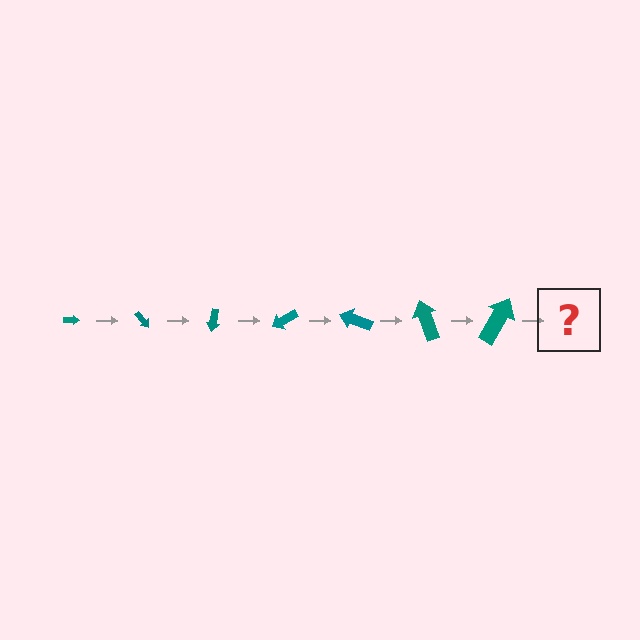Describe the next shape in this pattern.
It should be an arrow, larger than the previous one and rotated 350 degrees from the start.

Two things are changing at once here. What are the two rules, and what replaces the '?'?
The two rules are that the arrow grows larger each step and it rotates 50 degrees each step. The '?' should be an arrow, larger than the previous one and rotated 350 degrees from the start.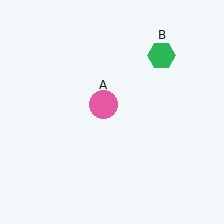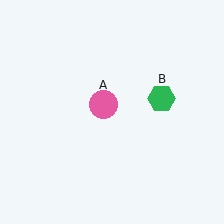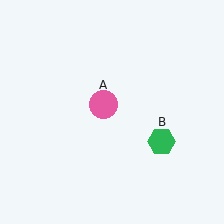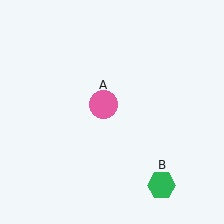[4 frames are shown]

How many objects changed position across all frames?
1 object changed position: green hexagon (object B).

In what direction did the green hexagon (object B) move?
The green hexagon (object B) moved down.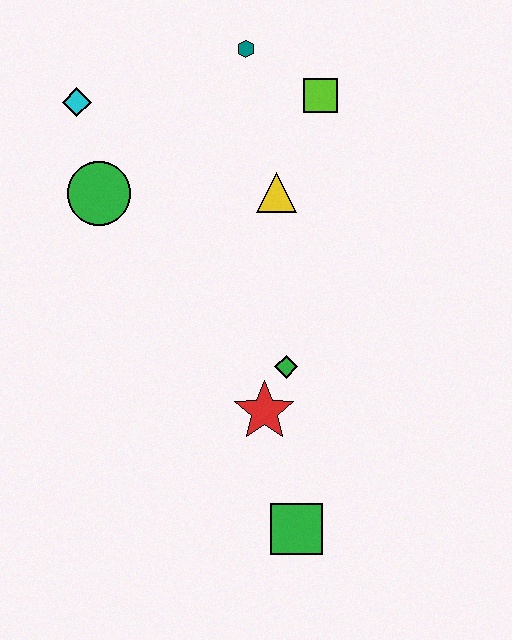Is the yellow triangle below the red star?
No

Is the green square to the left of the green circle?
No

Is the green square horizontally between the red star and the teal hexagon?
No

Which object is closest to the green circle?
The cyan diamond is closest to the green circle.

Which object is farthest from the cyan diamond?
The green square is farthest from the cyan diamond.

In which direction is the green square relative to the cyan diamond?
The green square is below the cyan diamond.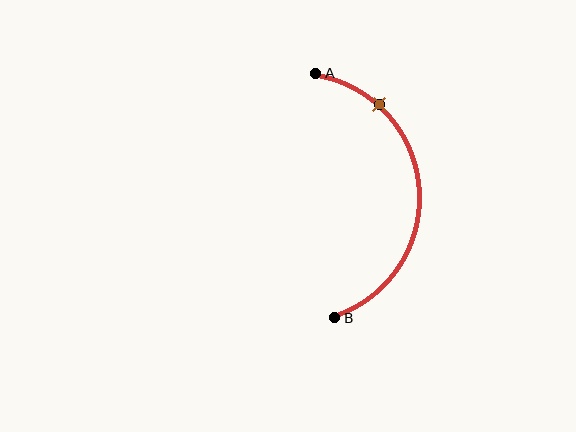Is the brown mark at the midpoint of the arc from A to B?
No. The brown mark lies on the arc but is closer to endpoint A. The arc midpoint would be at the point on the curve equidistant along the arc from both A and B.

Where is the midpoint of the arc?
The arc midpoint is the point on the curve farthest from the straight line joining A and B. It sits to the right of that line.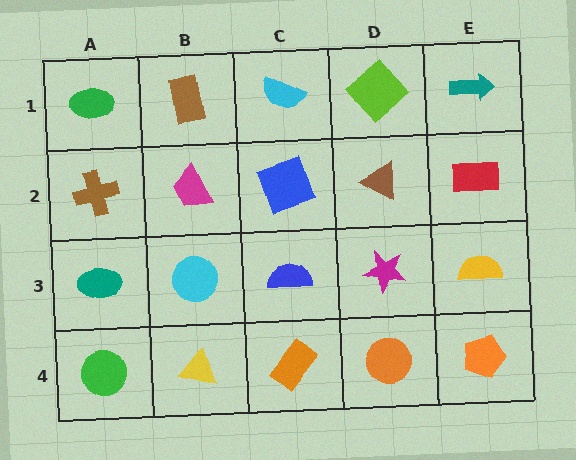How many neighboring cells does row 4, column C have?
3.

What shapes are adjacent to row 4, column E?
A yellow semicircle (row 3, column E), an orange circle (row 4, column D).